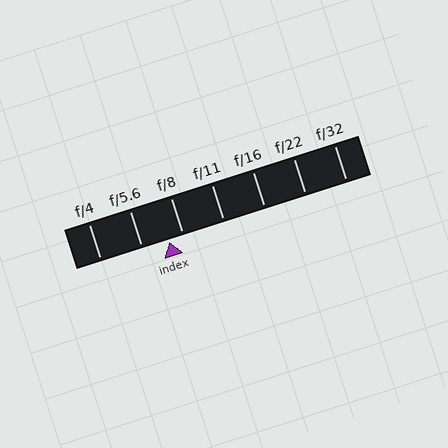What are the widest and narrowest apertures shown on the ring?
The widest aperture shown is f/4 and the narrowest is f/32.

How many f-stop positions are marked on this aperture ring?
There are 7 f-stop positions marked.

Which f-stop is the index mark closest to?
The index mark is closest to f/8.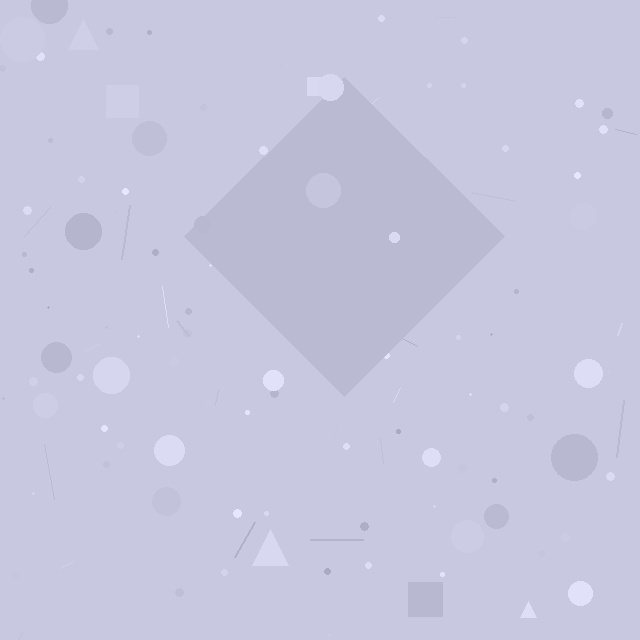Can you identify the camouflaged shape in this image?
The camouflaged shape is a diamond.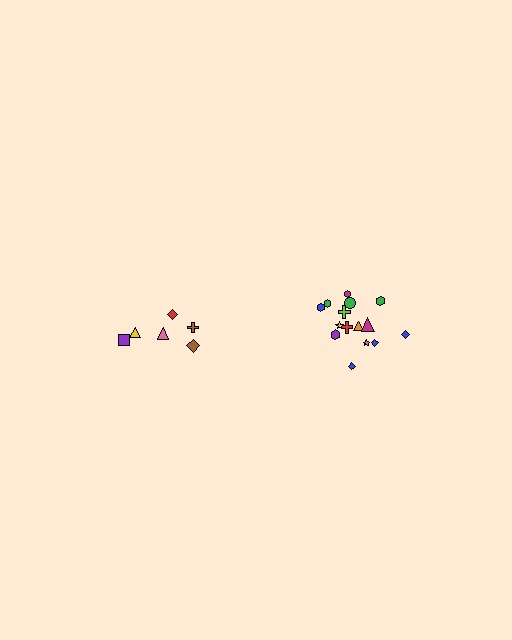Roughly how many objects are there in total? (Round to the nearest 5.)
Roughly 20 objects in total.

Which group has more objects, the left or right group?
The right group.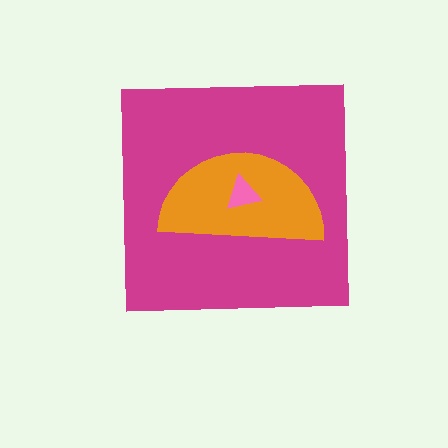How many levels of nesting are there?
3.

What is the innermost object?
The pink triangle.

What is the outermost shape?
The magenta square.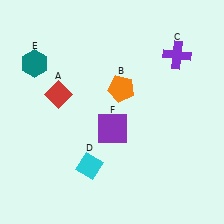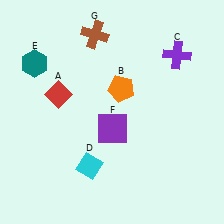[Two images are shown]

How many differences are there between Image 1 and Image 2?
There is 1 difference between the two images.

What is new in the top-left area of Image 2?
A brown cross (G) was added in the top-left area of Image 2.